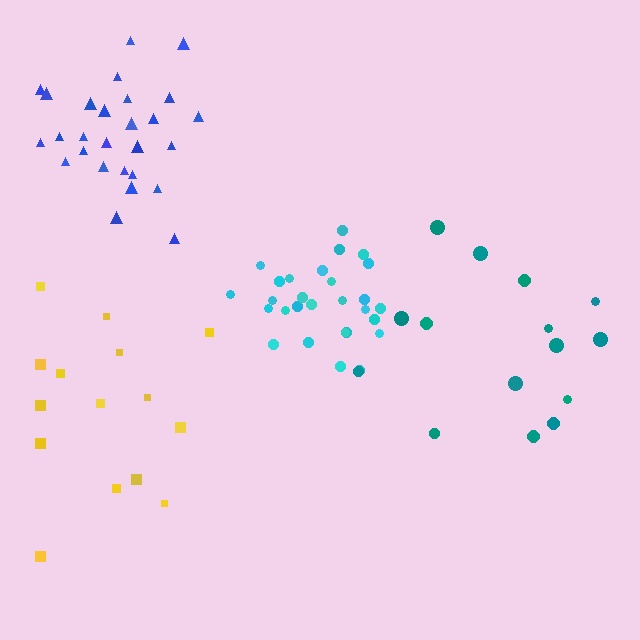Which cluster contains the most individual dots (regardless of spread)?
Cyan (28).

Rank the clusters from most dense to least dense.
cyan, blue, teal, yellow.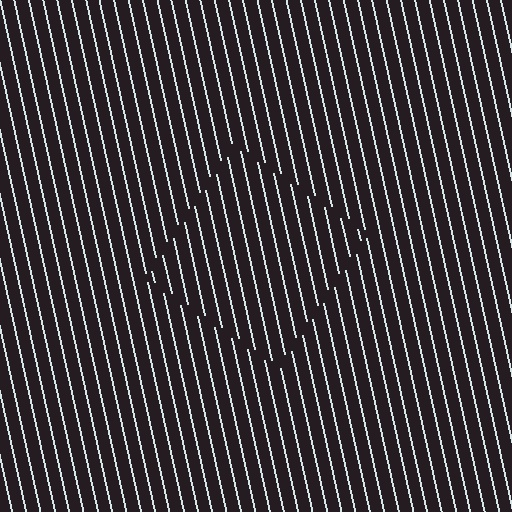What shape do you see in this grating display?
An illusory square. The interior of the shape contains the same grating, shifted by half a period — the contour is defined by the phase discontinuity where line-ends from the inner and outer gratings abut.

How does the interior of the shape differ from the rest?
The interior of the shape contains the same grating, shifted by half a period — the contour is defined by the phase discontinuity where line-ends from the inner and outer gratings abut.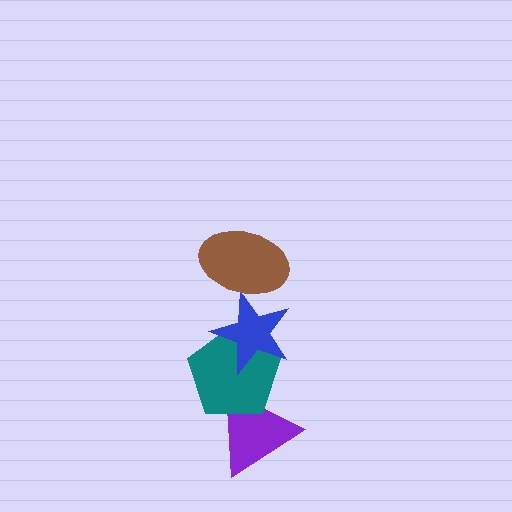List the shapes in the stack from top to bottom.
From top to bottom: the brown ellipse, the blue star, the teal pentagon, the purple triangle.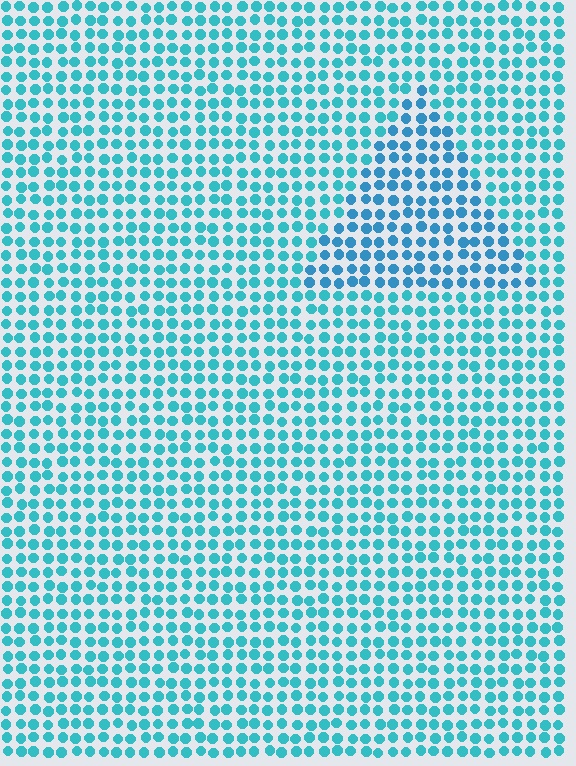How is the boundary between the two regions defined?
The boundary is defined purely by a slight shift in hue (about 19 degrees). Spacing, size, and orientation are identical on both sides.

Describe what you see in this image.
The image is filled with small cyan elements in a uniform arrangement. A triangle-shaped region is visible where the elements are tinted to a slightly different hue, forming a subtle color boundary.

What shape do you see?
I see a triangle.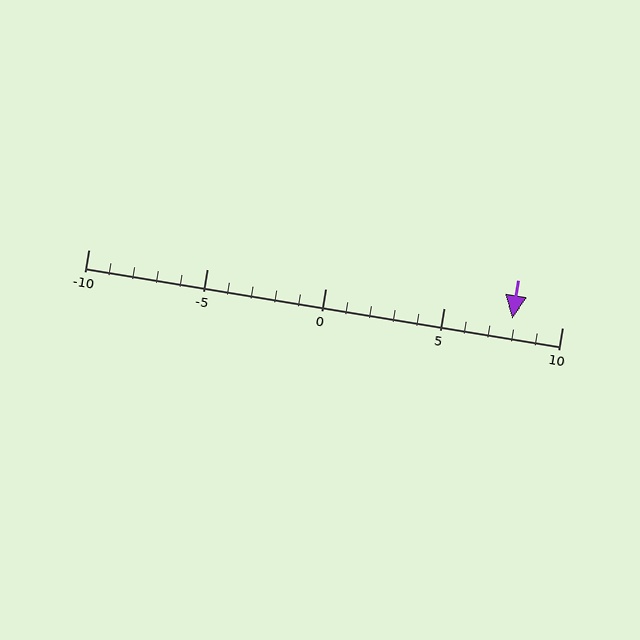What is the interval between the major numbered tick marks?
The major tick marks are spaced 5 units apart.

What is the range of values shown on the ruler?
The ruler shows values from -10 to 10.